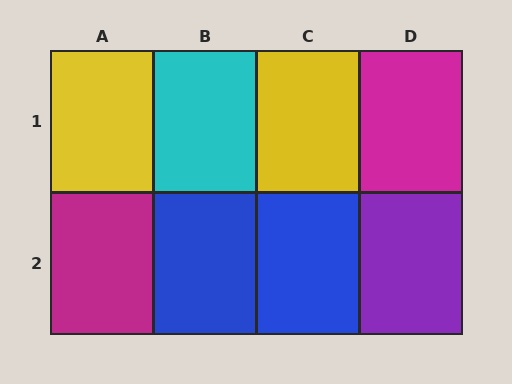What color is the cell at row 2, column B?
Blue.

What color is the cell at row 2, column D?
Purple.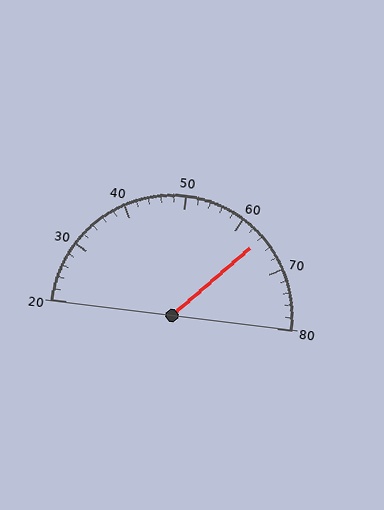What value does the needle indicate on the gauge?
The needle indicates approximately 64.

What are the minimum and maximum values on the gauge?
The gauge ranges from 20 to 80.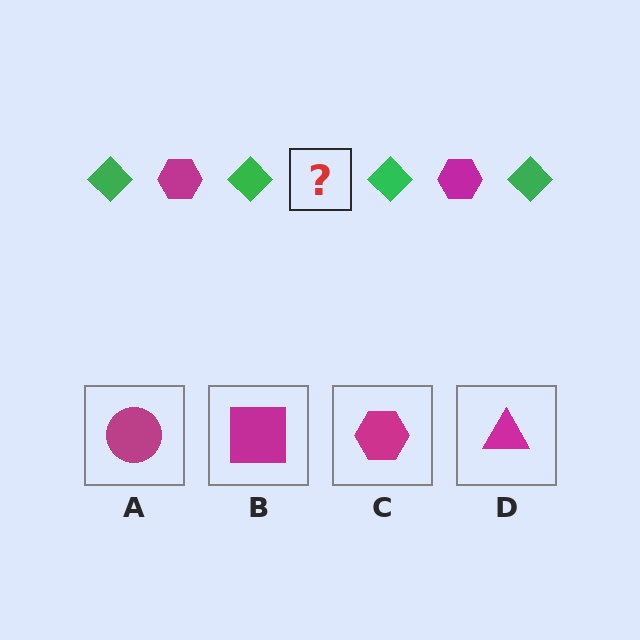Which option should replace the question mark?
Option C.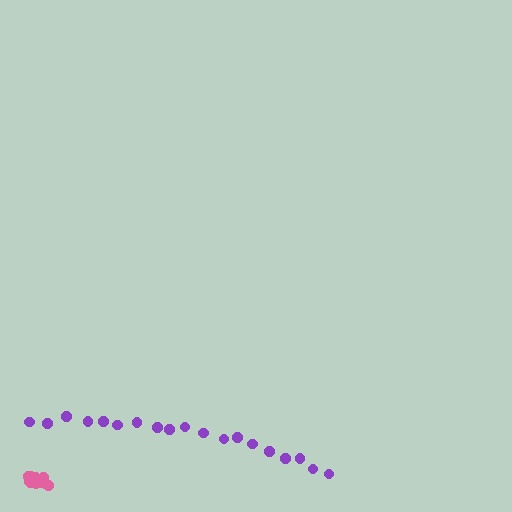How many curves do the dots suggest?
There are 2 distinct paths.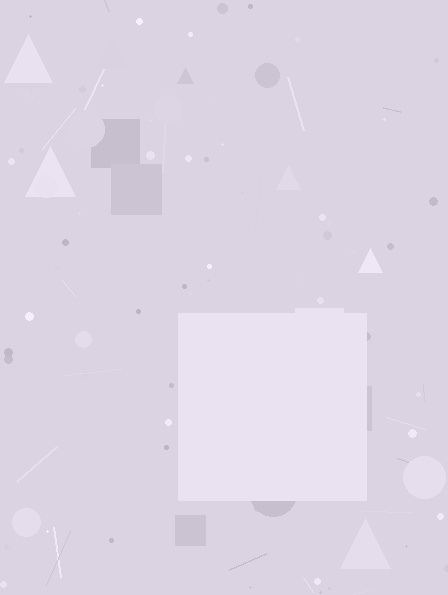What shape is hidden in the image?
A square is hidden in the image.